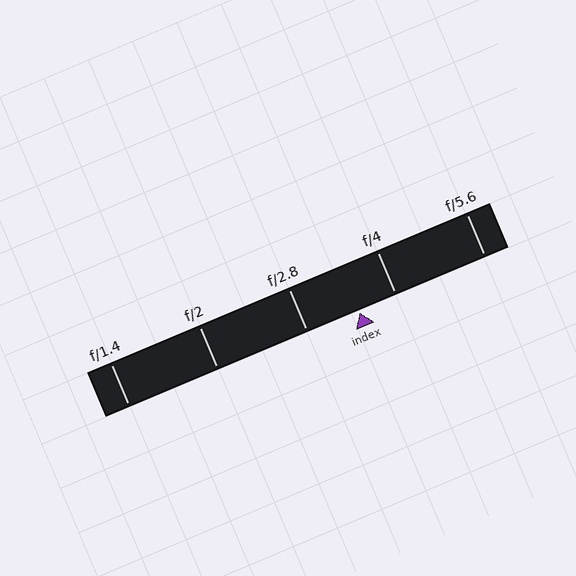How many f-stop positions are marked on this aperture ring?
There are 5 f-stop positions marked.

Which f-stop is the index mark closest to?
The index mark is closest to f/4.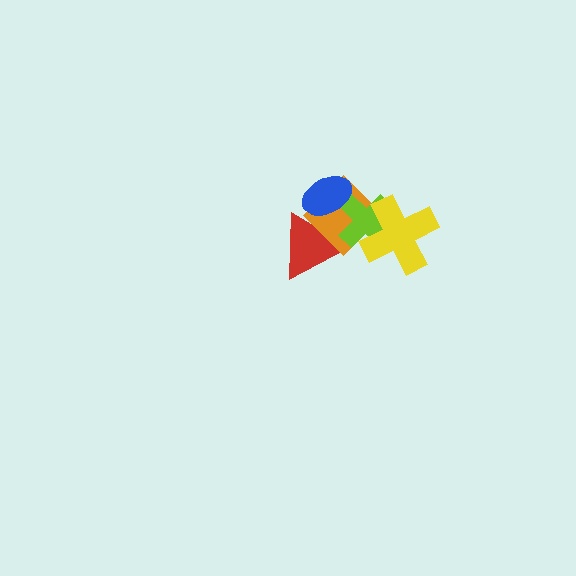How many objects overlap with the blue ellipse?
3 objects overlap with the blue ellipse.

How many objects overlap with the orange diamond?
4 objects overlap with the orange diamond.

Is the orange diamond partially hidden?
Yes, it is partially covered by another shape.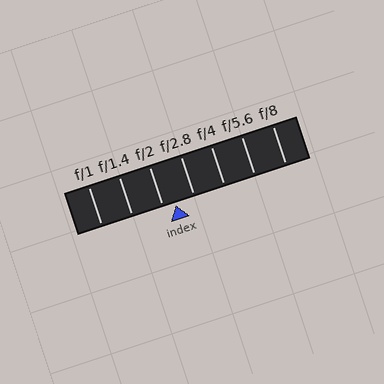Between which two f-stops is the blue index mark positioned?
The index mark is between f/2 and f/2.8.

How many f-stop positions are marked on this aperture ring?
There are 7 f-stop positions marked.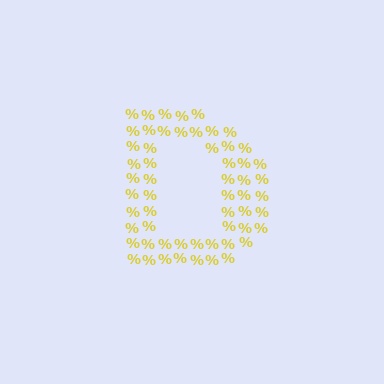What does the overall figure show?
The overall figure shows the letter D.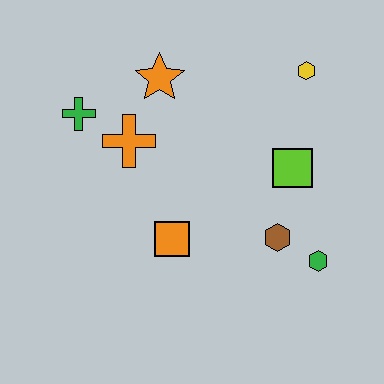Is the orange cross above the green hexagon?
Yes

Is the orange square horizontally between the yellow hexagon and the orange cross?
Yes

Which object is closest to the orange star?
The orange cross is closest to the orange star.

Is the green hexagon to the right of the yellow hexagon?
Yes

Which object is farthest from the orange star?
The green hexagon is farthest from the orange star.